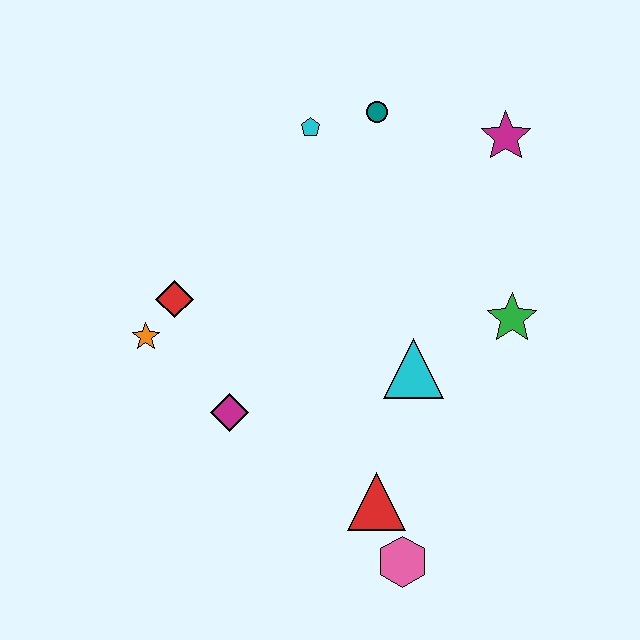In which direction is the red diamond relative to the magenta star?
The red diamond is to the left of the magenta star.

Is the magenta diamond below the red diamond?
Yes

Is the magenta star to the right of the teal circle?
Yes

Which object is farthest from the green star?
The orange star is farthest from the green star.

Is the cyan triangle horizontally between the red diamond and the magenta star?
Yes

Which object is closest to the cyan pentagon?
The teal circle is closest to the cyan pentagon.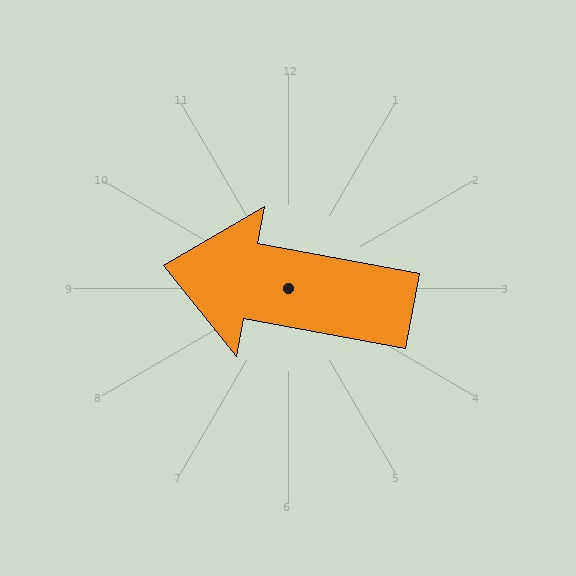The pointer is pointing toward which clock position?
Roughly 9 o'clock.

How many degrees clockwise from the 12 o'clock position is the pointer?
Approximately 280 degrees.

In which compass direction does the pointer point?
West.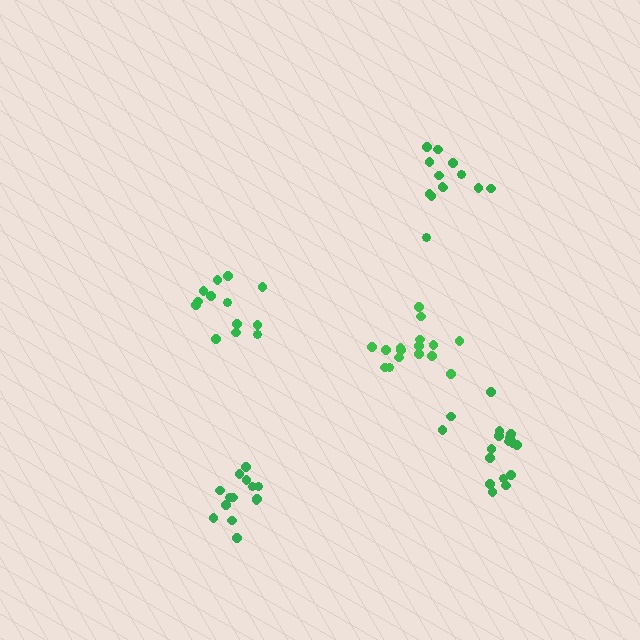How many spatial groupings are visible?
There are 5 spatial groupings.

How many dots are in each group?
Group 1: 13 dots, Group 2: 16 dots, Group 3: 13 dots, Group 4: 17 dots, Group 5: 14 dots (73 total).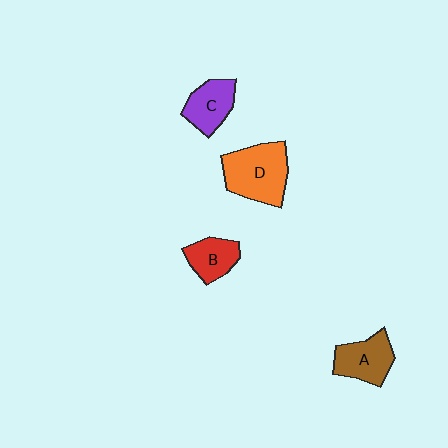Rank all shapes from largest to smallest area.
From largest to smallest: D (orange), A (brown), C (purple), B (red).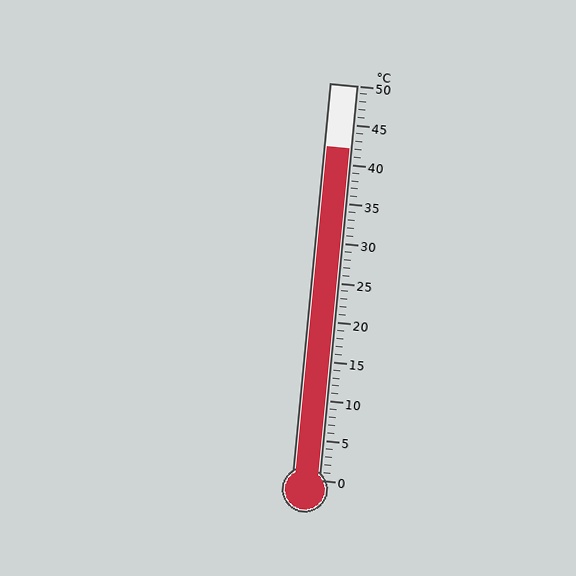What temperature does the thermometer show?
The thermometer shows approximately 42°C.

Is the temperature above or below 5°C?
The temperature is above 5°C.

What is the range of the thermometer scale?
The thermometer scale ranges from 0°C to 50°C.